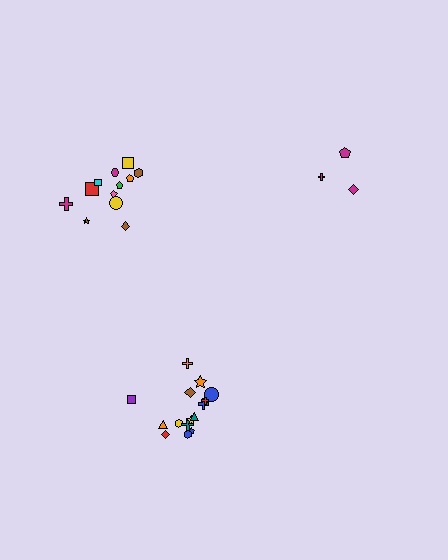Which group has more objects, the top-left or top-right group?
The top-left group.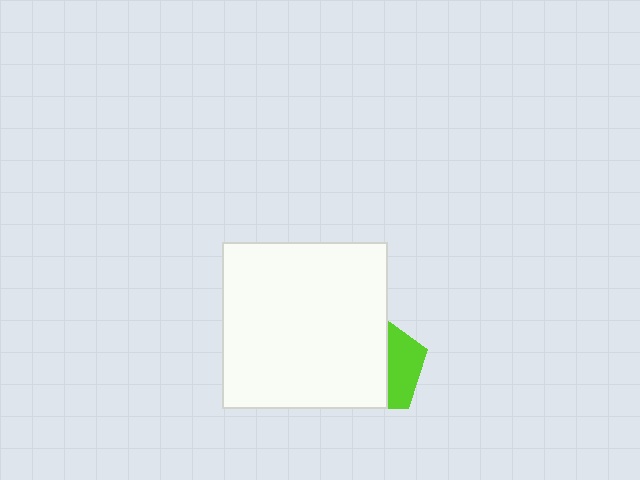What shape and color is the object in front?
The object in front is a white square.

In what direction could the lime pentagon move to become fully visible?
The lime pentagon could move right. That would shift it out from behind the white square entirely.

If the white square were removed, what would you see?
You would see the complete lime pentagon.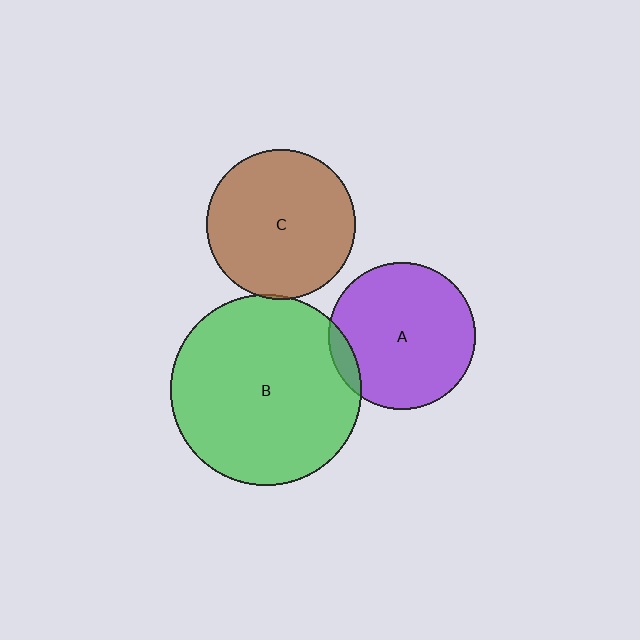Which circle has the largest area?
Circle B (green).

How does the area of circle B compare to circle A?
Approximately 1.7 times.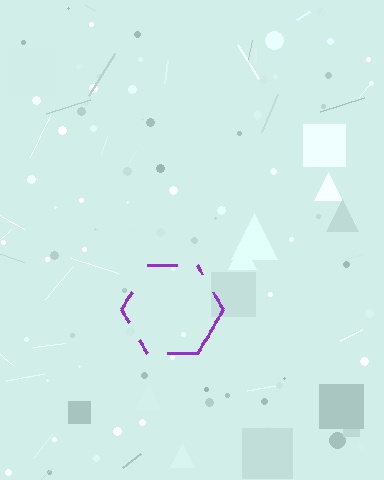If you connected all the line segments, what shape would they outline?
They would outline a hexagon.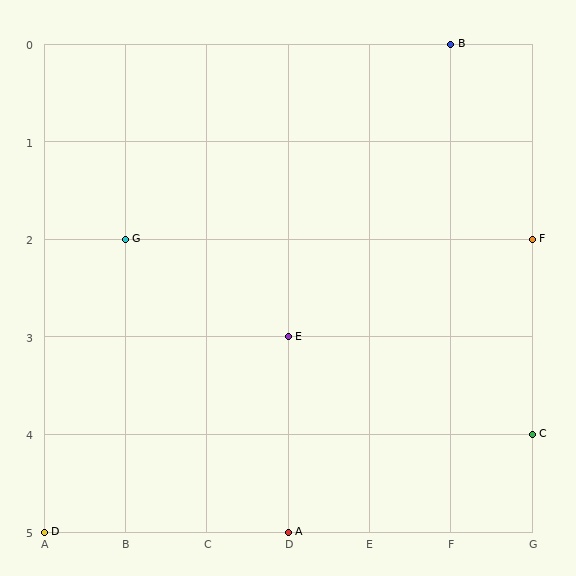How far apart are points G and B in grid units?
Points G and B are 4 columns and 2 rows apart (about 4.5 grid units diagonally).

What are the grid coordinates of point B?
Point B is at grid coordinates (F, 0).